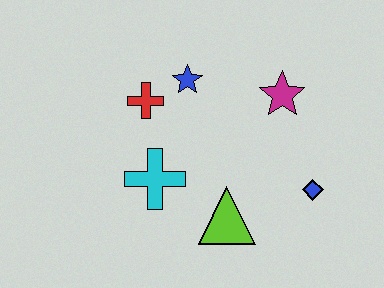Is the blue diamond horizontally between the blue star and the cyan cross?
No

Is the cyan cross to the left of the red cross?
No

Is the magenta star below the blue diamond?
No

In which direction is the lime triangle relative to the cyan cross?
The lime triangle is to the right of the cyan cross.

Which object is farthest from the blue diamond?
The red cross is farthest from the blue diamond.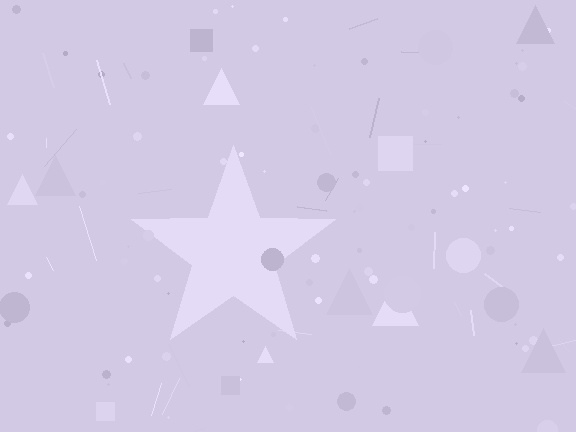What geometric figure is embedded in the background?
A star is embedded in the background.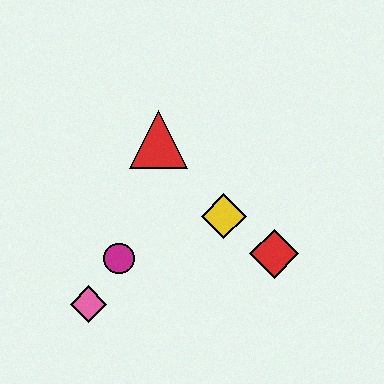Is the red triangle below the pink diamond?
No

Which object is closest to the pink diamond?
The magenta circle is closest to the pink diamond.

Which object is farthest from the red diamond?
The pink diamond is farthest from the red diamond.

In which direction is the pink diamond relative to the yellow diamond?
The pink diamond is to the left of the yellow diamond.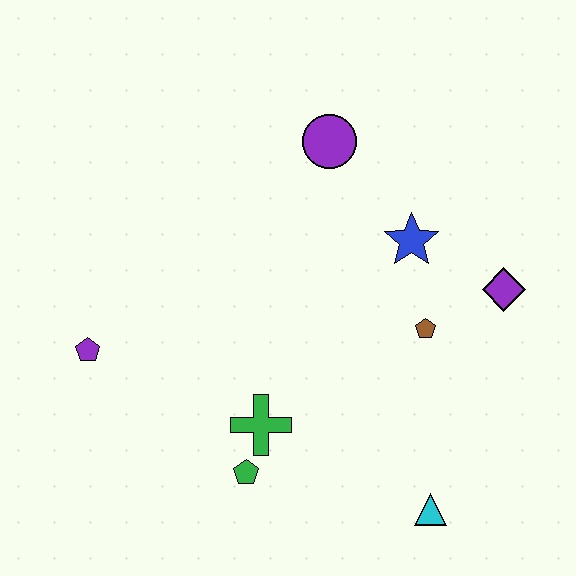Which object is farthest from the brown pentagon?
The purple pentagon is farthest from the brown pentagon.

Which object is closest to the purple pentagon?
The green cross is closest to the purple pentagon.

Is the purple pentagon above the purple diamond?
No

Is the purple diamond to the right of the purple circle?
Yes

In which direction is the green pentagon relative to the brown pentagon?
The green pentagon is to the left of the brown pentagon.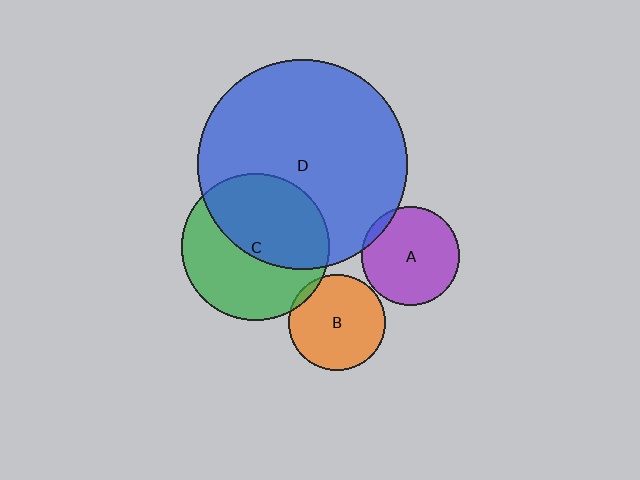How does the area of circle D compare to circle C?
Approximately 2.0 times.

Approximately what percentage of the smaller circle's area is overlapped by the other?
Approximately 50%.